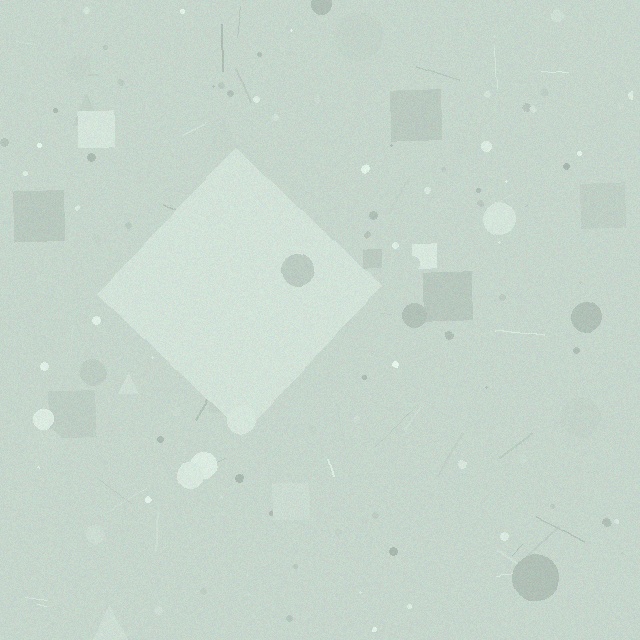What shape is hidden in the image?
A diamond is hidden in the image.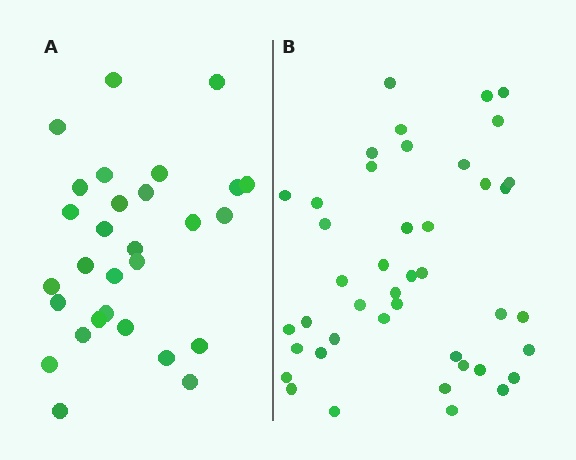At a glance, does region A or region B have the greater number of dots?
Region B (the right region) has more dots.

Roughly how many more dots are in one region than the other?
Region B has approximately 15 more dots than region A.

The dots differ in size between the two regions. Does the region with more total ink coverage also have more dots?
No. Region A has more total ink coverage because its dots are larger, but region B actually contains more individual dots. Total area can be misleading — the number of items is what matters here.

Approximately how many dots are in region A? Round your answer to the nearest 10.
About 30 dots. (The exact count is 29, which rounds to 30.)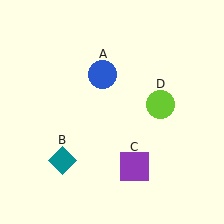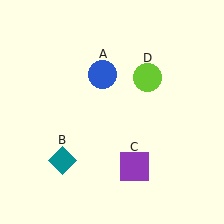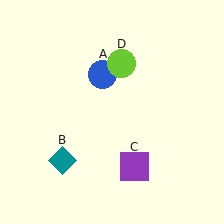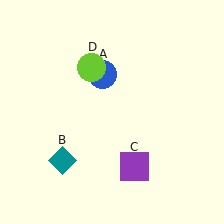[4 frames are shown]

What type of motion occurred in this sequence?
The lime circle (object D) rotated counterclockwise around the center of the scene.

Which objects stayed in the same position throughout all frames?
Blue circle (object A) and teal diamond (object B) and purple square (object C) remained stationary.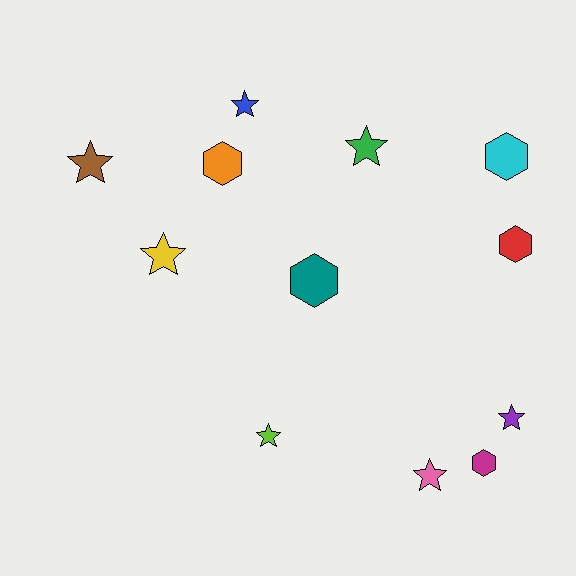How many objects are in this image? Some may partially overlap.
There are 12 objects.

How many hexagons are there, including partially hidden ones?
There are 5 hexagons.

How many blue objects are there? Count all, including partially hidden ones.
There is 1 blue object.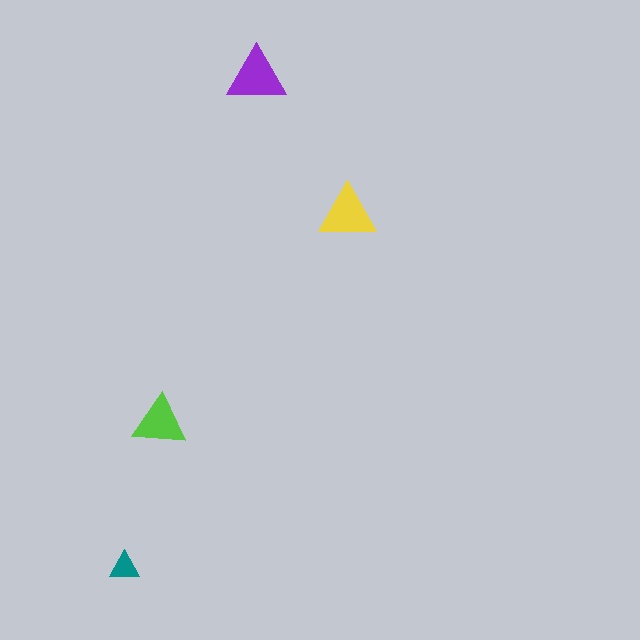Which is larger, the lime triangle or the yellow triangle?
The yellow one.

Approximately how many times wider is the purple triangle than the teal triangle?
About 2 times wider.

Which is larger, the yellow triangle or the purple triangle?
The purple one.